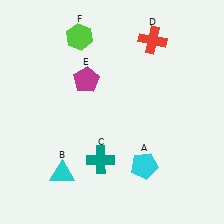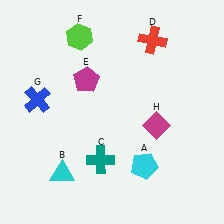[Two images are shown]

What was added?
A blue cross (G), a magenta diamond (H) were added in Image 2.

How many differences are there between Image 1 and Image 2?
There are 2 differences between the two images.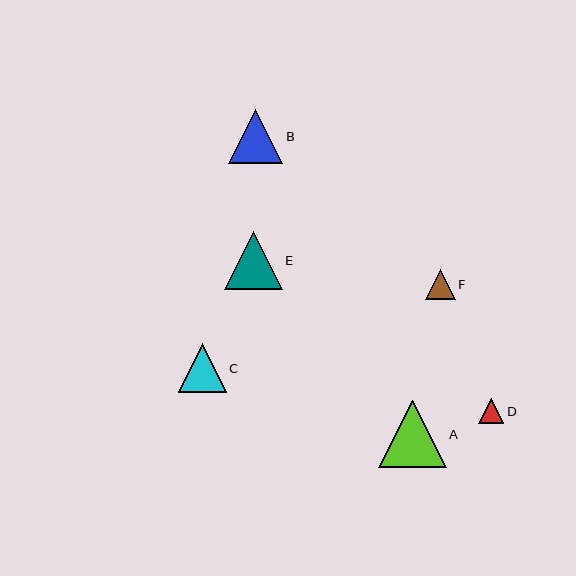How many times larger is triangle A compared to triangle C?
Triangle A is approximately 1.4 times the size of triangle C.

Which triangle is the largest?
Triangle A is the largest with a size of approximately 67 pixels.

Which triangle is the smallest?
Triangle D is the smallest with a size of approximately 26 pixels.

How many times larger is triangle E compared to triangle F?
Triangle E is approximately 1.9 times the size of triangle F.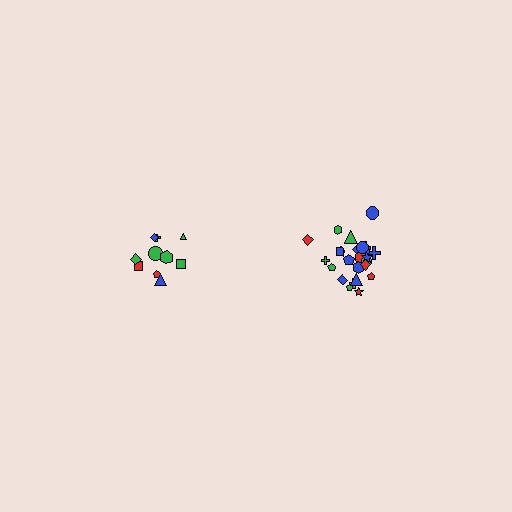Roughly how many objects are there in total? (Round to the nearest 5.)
Roughly 35 objects in total.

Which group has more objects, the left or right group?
The right group.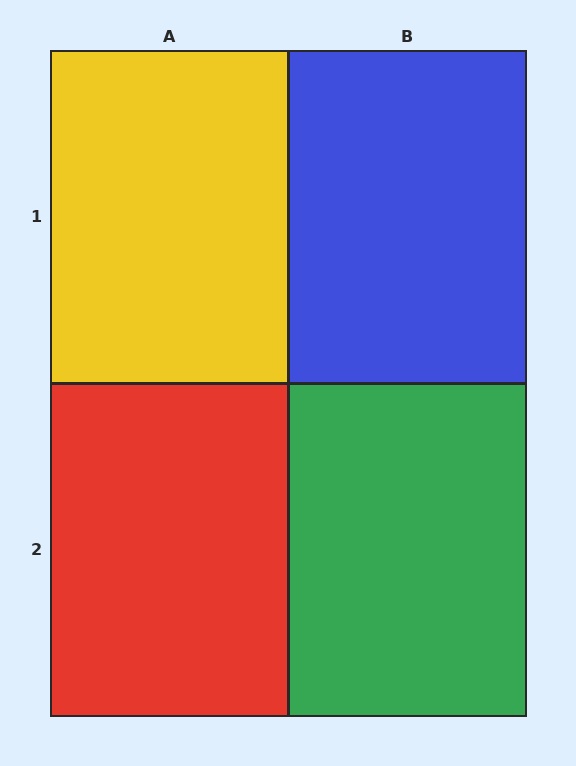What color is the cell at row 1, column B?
Blue.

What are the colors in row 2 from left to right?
Red, green.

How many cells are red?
1 cell is red.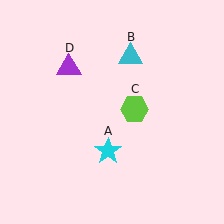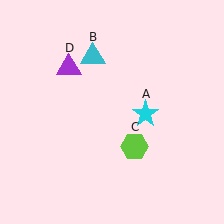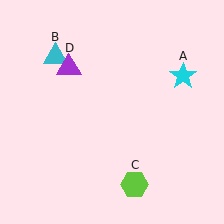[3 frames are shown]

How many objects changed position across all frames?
3 objects changed position: cyan star (object A), cyan triangle (object B), lime hexagon (object C).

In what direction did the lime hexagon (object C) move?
The lime hexagon (object C) moved down.